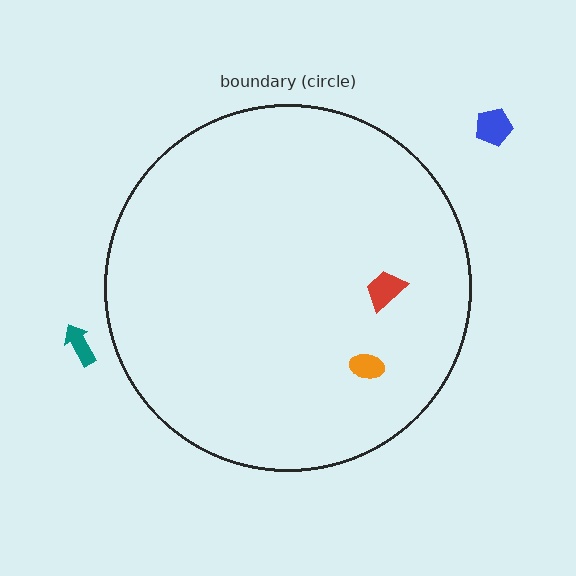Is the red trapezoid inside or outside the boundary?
Inside.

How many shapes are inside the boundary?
2 inside, 2 outside.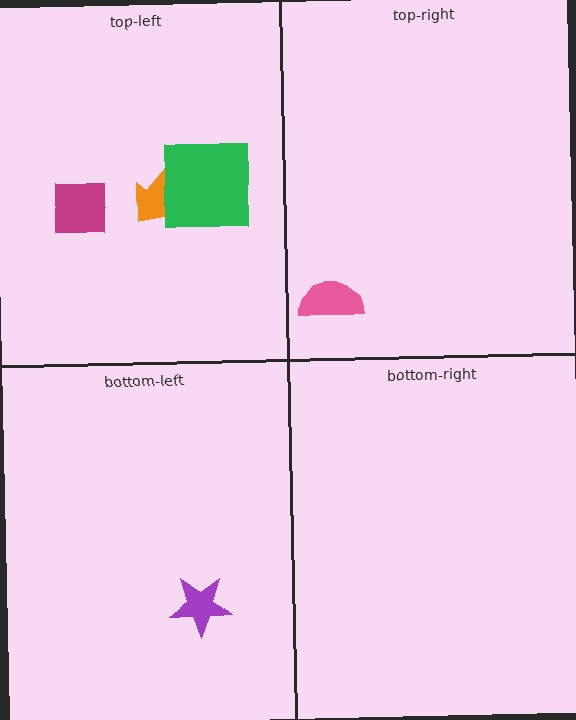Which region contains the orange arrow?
The top-left region.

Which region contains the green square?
The top-left region.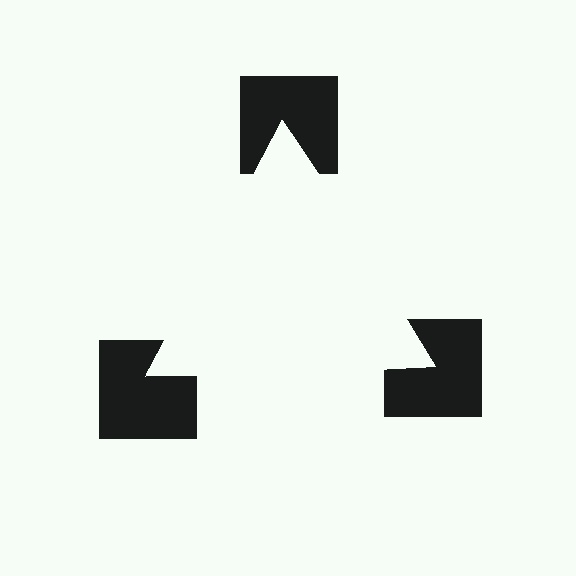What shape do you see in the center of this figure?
An illusory triangle — its edges are inferred from the aligned wedge cuts in the notched squares, not physically drawn.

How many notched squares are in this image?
There are 3 — one at each vertex of the illusory triangle.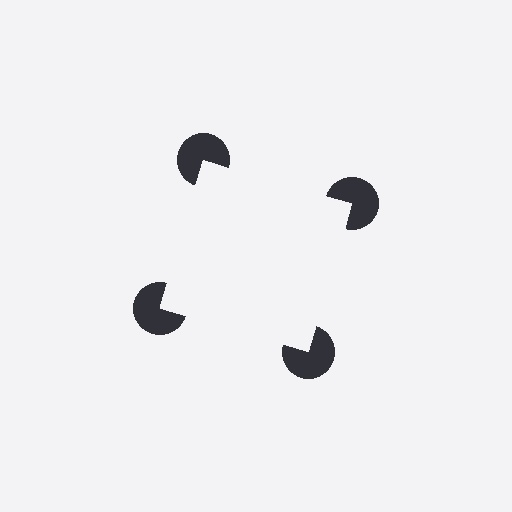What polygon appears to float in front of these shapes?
An illusory square — its edges are inferred from the aligned wedge cuts in the pac-man discs, not physically drawn.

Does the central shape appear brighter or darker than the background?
It typically appears slightly brighter than the background, even though no actual brightness change is drawn.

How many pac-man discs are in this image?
There are 4 — one at each vertex of the illusory square.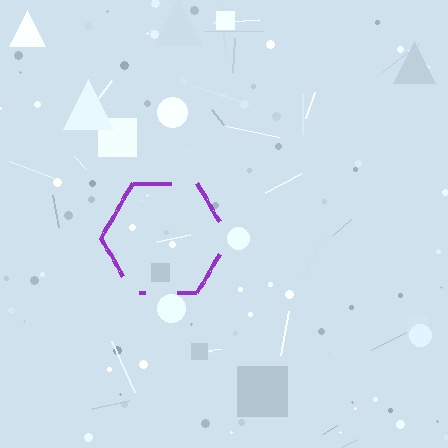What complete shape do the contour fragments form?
The contour fragments form a hexagon.